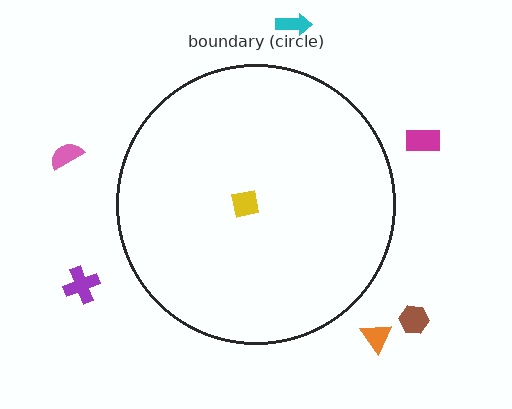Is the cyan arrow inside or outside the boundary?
Outside.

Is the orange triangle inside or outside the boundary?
Outside.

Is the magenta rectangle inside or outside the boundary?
Outside.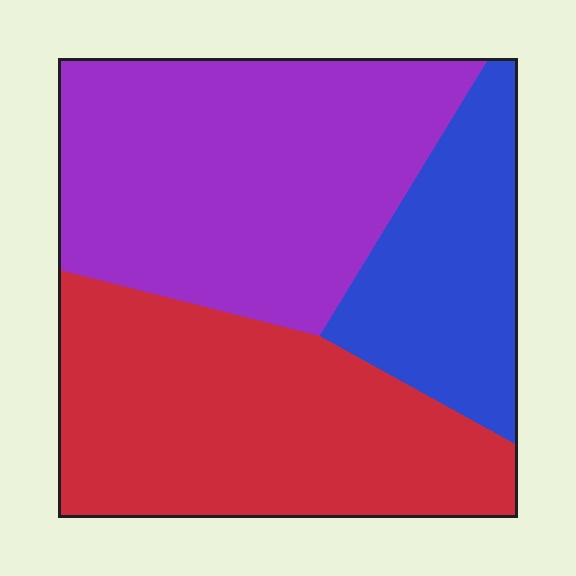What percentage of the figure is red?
Red takes up between a quarter and a half of the figure.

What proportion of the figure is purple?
Purple takes up about two fifths (2/5) of the figure.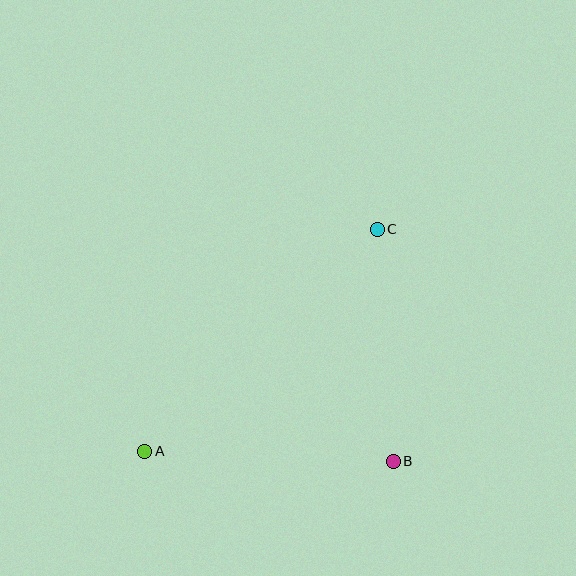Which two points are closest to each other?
Points B and C are closest to each other.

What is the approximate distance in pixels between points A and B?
The distance between A and B is approximately 249 pixels.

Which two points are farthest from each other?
Points A and C are farthest from each other.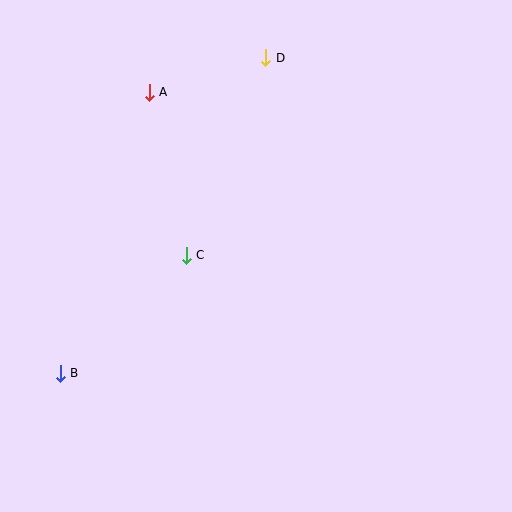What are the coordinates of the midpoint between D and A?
The midpoint between D and A is at (207, 75).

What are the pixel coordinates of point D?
Point D is at (265, 58).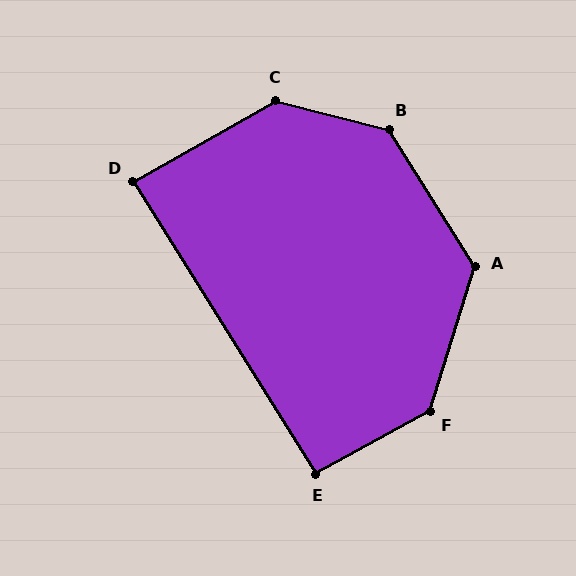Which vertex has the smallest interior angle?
D, at approximately 88 degrees.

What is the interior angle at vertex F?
Approximately 136 degrees (obtuse).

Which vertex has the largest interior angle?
B, at approximately 136 degrees.